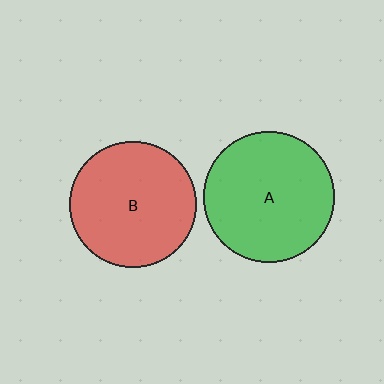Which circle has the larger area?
Circle A (green).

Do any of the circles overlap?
No, none of the circles overlap.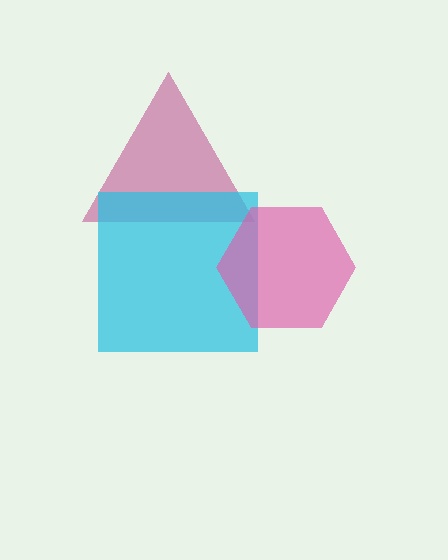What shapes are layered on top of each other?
The layered shapes are: a magenta triangle, a cyan square, a pink hexagon.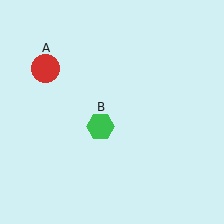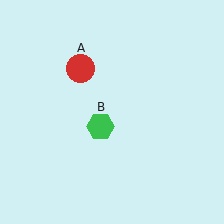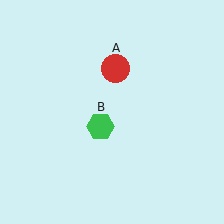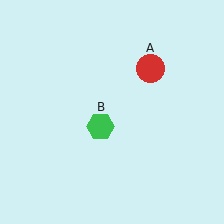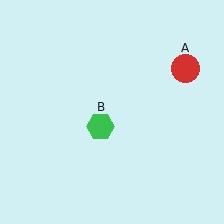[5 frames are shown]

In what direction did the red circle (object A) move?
The red circle (object A) moved right.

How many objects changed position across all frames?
1 object changed position: red circle (object A).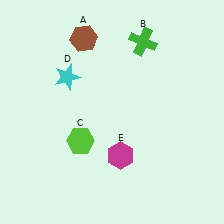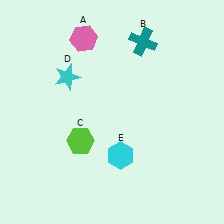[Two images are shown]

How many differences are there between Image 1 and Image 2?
There are 3 differences between the two images.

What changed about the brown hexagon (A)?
In Image 1, A is brown. In Image 2, it changed to pink.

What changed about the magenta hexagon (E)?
In Image 1, E is magenta. In Image 2, it changed to cyan.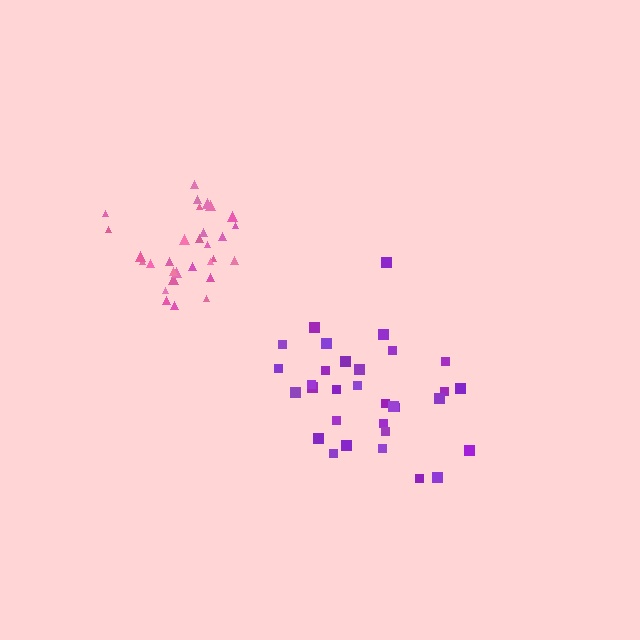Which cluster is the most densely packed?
Pink.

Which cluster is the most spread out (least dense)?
Purple.